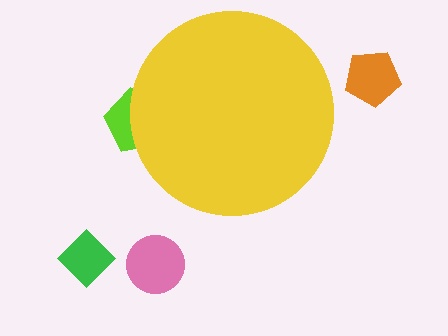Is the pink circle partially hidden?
No, the pink circle is fully visible.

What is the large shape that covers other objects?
A yellow circle.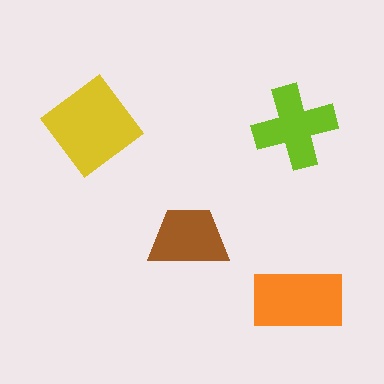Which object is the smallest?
The brown trapezoid.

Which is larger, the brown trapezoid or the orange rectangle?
The orange rectangle.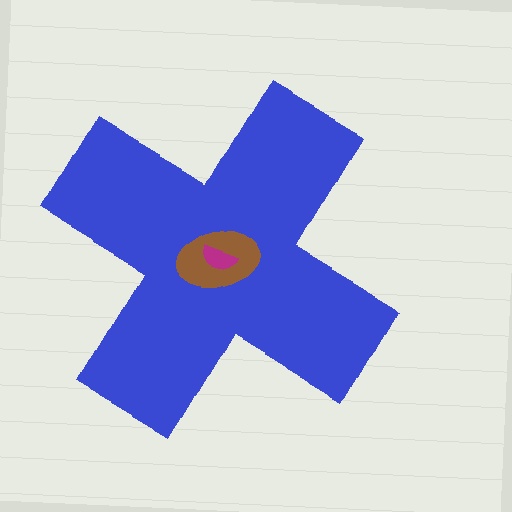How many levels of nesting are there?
3.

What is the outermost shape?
The blue cross.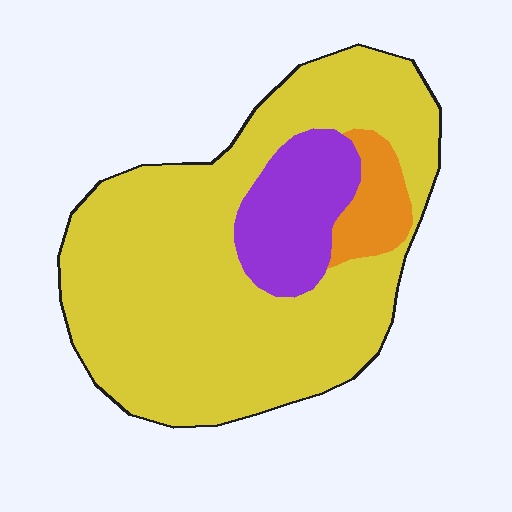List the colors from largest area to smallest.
From largest to smallest: yellow, purple, orange.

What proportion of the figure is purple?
Purple takes up about one sixth (1/6) of the figure.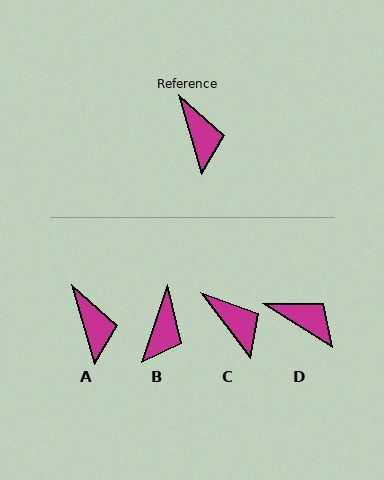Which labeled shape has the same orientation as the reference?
A.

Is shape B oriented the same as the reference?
No, it is off by about 34 degrees.